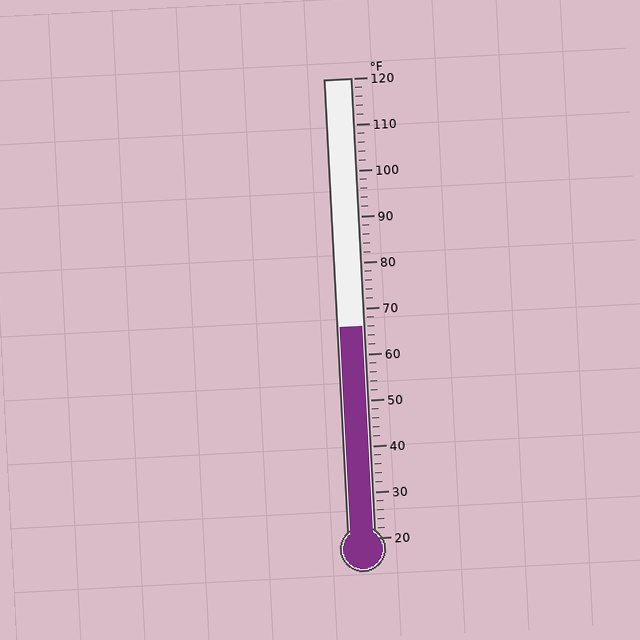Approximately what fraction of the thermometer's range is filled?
The thermometer is filled to approximately 45% of its range.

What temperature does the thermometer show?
The thermometer shows approximately 66°F.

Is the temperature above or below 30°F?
The temperature is above 30°F.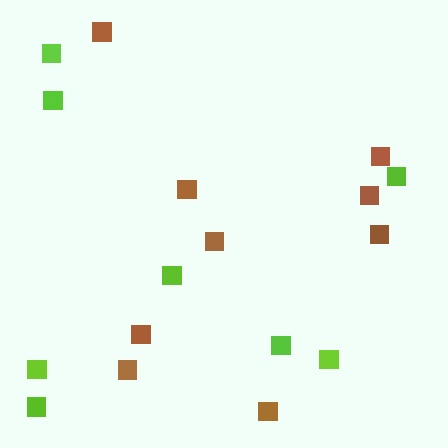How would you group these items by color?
There are 2 groups: one group of brown squares (9) and one group of lime squares (8).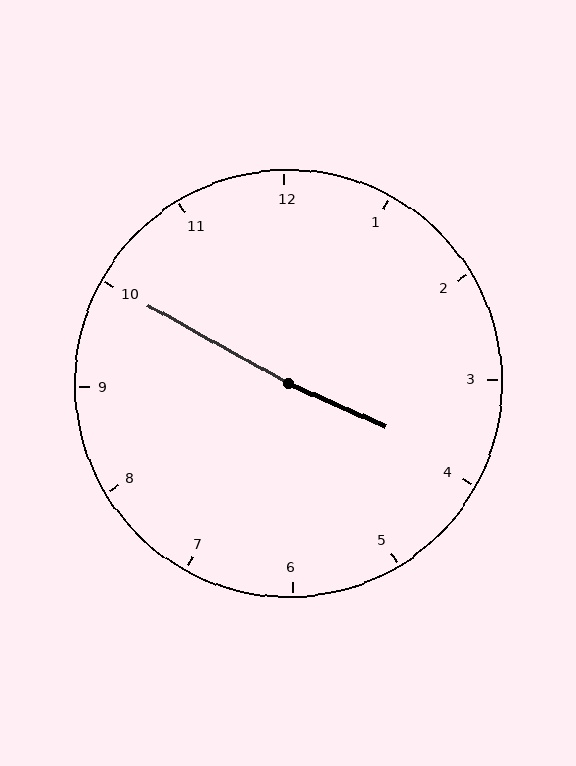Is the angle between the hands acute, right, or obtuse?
It is obtuse.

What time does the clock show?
3:50.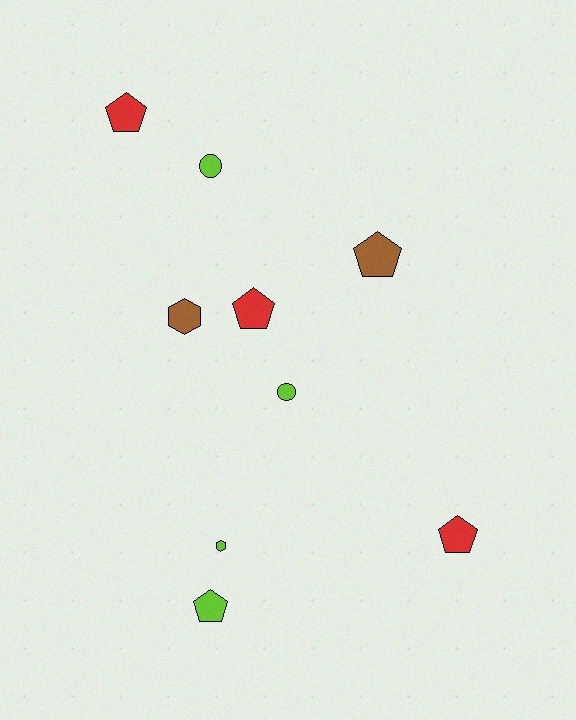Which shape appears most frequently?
Pentagon, with 5 objects.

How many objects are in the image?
There are 9 objects.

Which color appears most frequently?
Lime, with 4 objects.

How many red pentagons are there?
There are 3 red pentagons.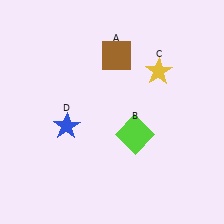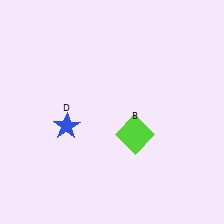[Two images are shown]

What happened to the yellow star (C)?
The yellow star (C) was removed in Image 2. It was in the top-right area of Image 1.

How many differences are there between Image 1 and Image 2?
There are 2 differences between the two images.